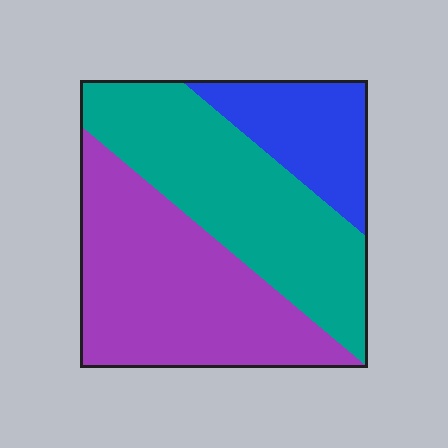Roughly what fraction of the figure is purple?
Purple takes up about two fifths (2/5) of the figure.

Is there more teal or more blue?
Teal.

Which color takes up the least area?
Blue, at roughly 20%.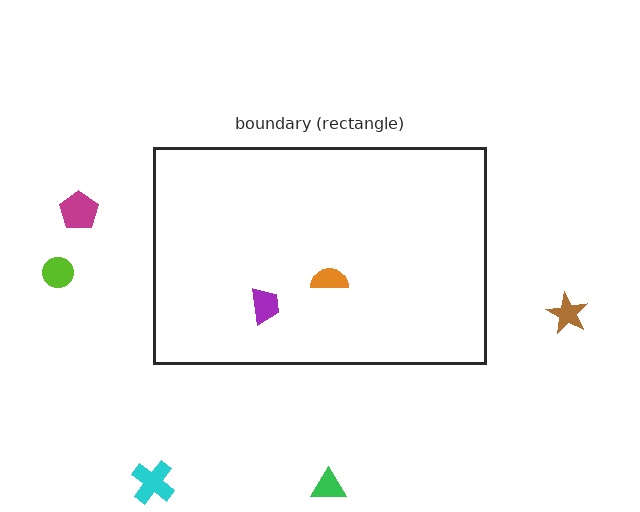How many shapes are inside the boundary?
2 inside, 5 outside.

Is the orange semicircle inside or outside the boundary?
Inside.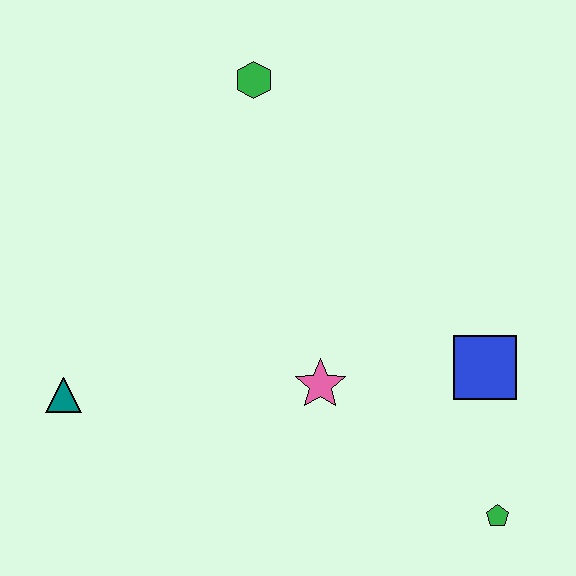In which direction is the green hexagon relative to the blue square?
The green hexagon is above the blue square.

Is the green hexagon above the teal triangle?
Yes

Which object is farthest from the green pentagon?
The green hexagon is farthest from the green pentagon.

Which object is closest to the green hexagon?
The pink star is closest to the green hexagon.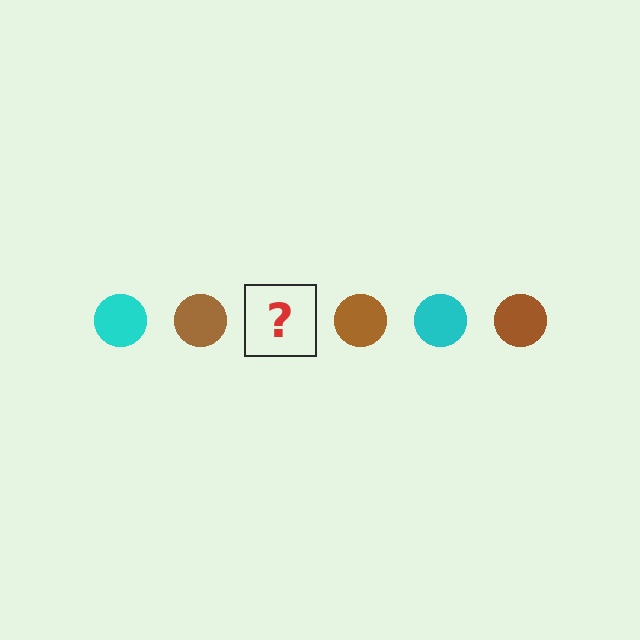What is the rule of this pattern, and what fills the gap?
The rule is that the pattern cycles through cyan, brown circles. The gap should be filled with a cyan circle.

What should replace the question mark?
The question mark should be replaced with a cyan circle.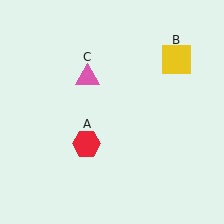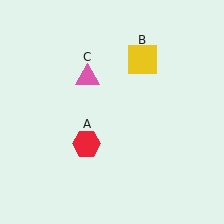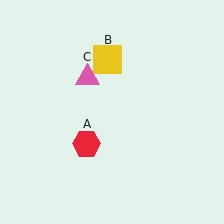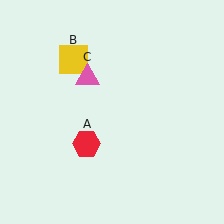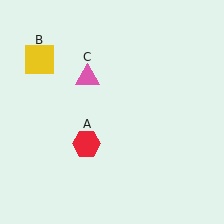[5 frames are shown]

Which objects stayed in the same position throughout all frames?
Red hexagon (object A) and pink triangle (object C) remained stationary.